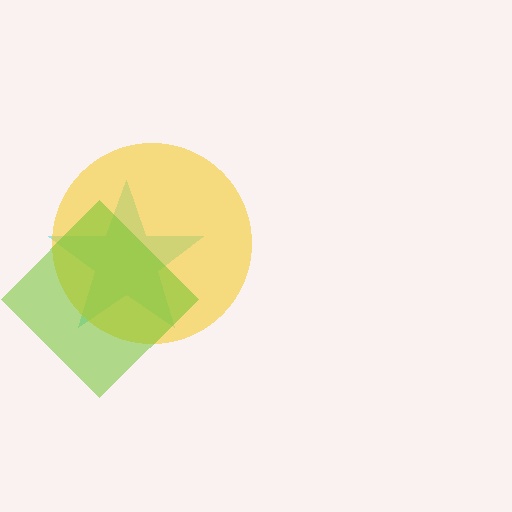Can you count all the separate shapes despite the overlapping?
Yes, there are 3 separate shapes.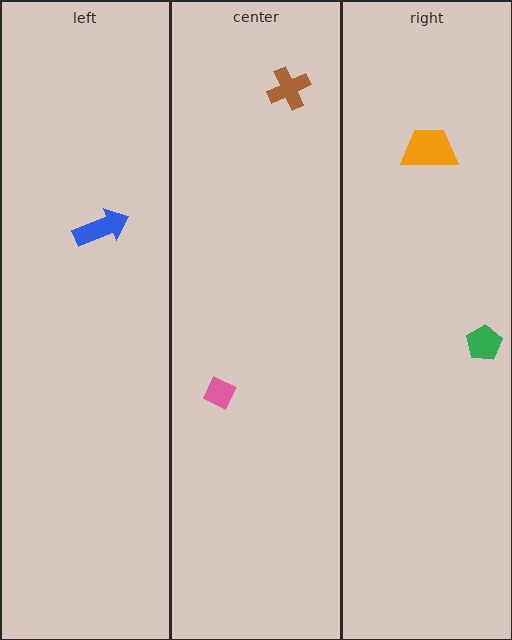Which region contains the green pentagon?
The right region.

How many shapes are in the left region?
1.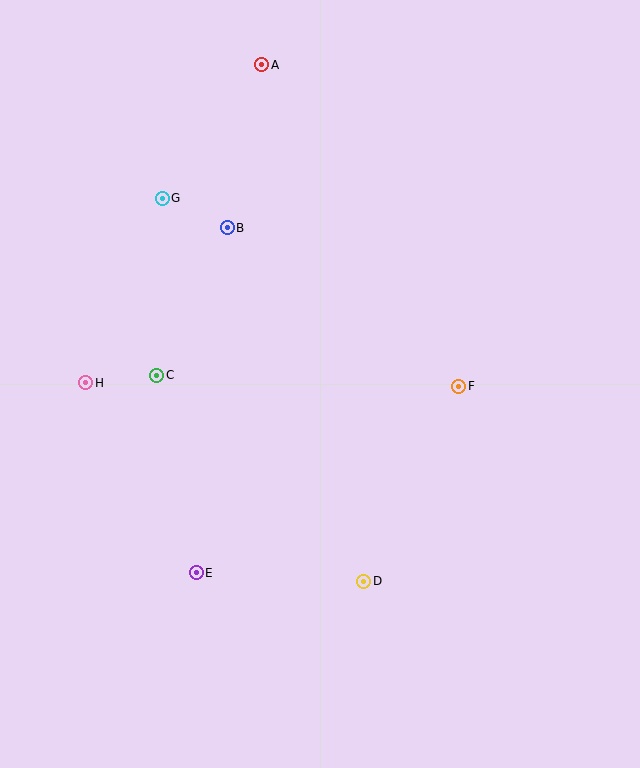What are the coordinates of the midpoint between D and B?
The midpoint between D and B is at (295, 404).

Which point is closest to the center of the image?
Point F at (459, 386) is closest to the center.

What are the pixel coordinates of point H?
Point H is at (86, 383).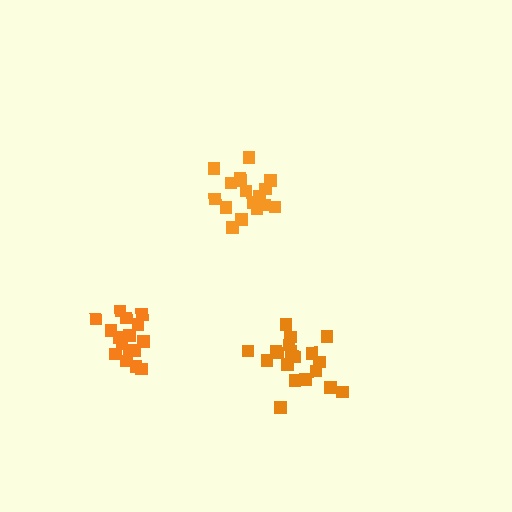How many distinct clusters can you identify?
There are 3 distinct clusters.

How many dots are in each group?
Group 1: 17 dots, Group 2: 16 dots, Group 3: 20 dots (53 total).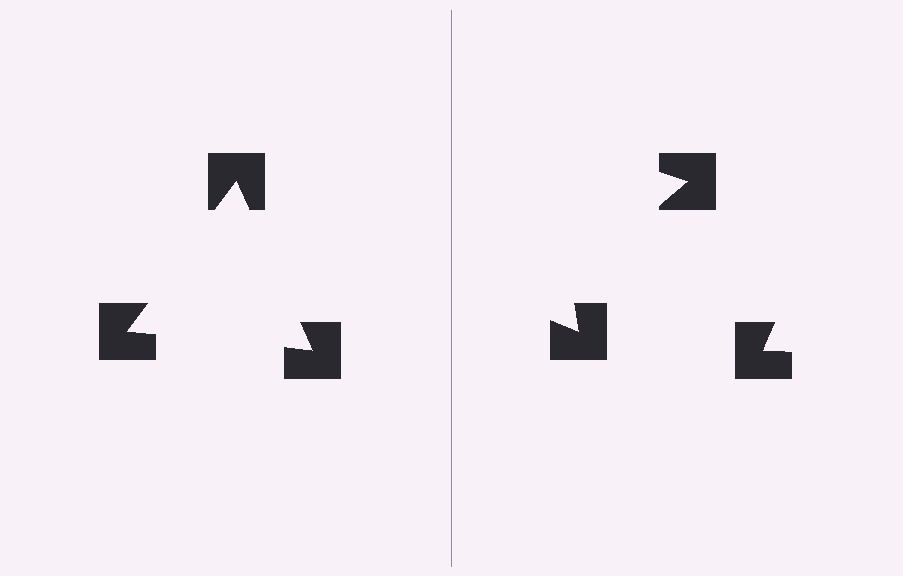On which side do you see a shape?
An illusory triangle appears on the left side. On the right side the wedge cuts are rotated, so no coherent shape forms.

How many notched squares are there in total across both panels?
6 — 3 on each side.